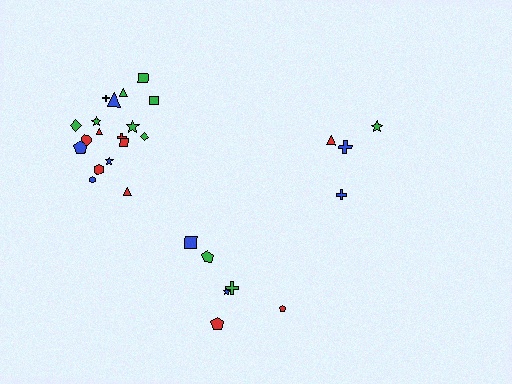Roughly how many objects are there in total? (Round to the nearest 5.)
Roughly 30 objects in total.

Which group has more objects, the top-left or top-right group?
The top-left group.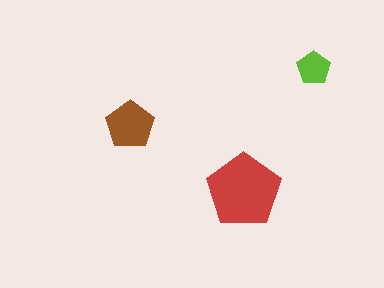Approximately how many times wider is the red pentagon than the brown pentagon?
About 1.5 times wider.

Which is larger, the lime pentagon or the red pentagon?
The red one.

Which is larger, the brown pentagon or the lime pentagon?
The brown one.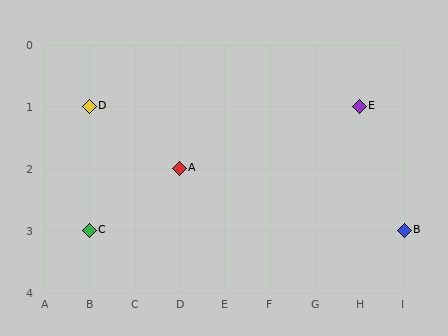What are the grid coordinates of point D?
Point D is at grid coordinates (B, 1).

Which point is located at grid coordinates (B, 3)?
Point C is at (B, 3).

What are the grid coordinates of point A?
Point A is at grid coordinates (D, 2).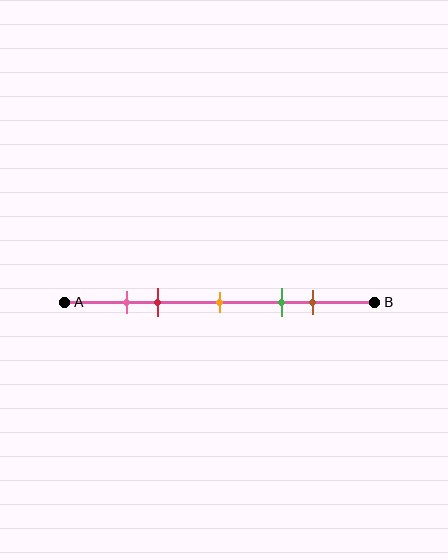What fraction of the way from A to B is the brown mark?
The brown mark is approximately 80% (0.8) of the way from A to B.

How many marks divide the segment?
There are 5 marks dividing the segment.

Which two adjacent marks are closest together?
The pink and red marks are the closest adjacent pair.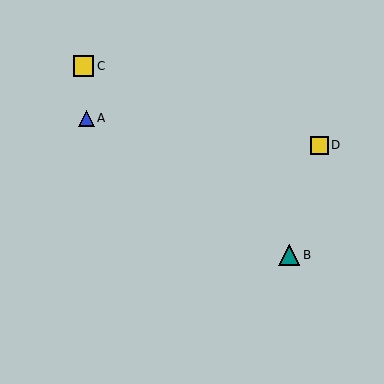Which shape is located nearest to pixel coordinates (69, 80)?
The yellow square (labeled C) at (84, 66) is nearest to that location.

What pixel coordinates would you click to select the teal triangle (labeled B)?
Click at (289, 255) to select the teal triangle B.